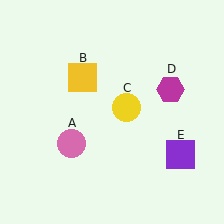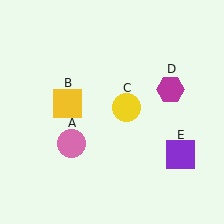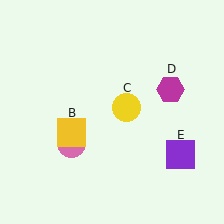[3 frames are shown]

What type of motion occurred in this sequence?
The yellow square (object B) rotated counterclockwise around the center of the scene.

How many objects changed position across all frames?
1 object changed position: yellow square (object B).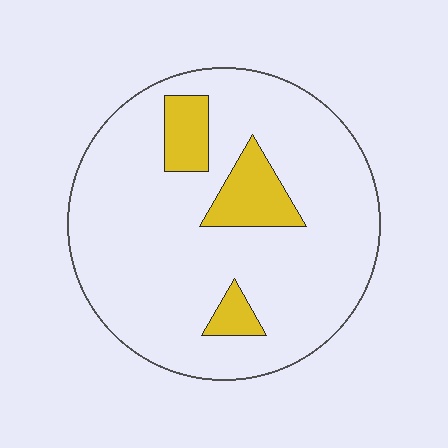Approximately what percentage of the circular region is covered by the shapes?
Approximately 15%.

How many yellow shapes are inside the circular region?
3.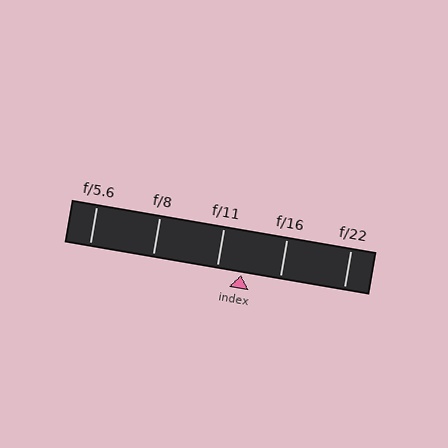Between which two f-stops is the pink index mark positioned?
The index mark is between f/11 and f/16.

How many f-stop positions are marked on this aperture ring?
There are 5 f-stop positions marked.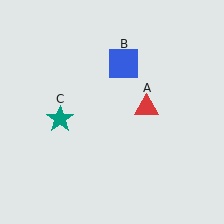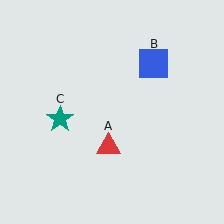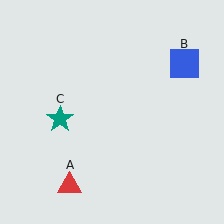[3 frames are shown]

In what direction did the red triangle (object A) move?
The red triangle (object A) moved down and to the left.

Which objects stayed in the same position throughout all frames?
Teal star (object C) remained stationary.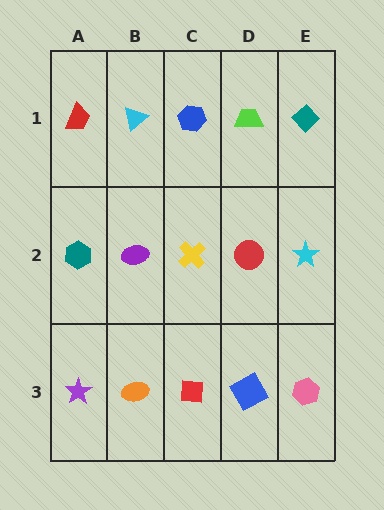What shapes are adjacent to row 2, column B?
A cyan triangle (row 1, column B), an orange ellipse (row 3, column B), a teal hexagon (row 2, column A), a yellow cross (row 2, column C).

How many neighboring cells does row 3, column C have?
3.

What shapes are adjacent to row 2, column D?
A lime trapezoid (row 1, column D), a blue square (row 3, column D), a yellow cross (row 2, column C), a cyan star (row 2, column E).